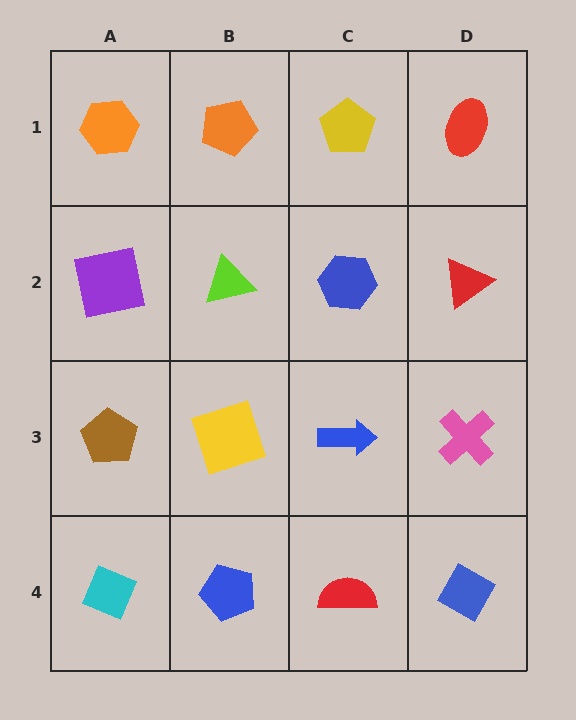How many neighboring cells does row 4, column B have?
3.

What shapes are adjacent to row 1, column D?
A red triangle (row 2, column D), a yellow pentagon (row 1, column C).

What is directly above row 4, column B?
A yellow square.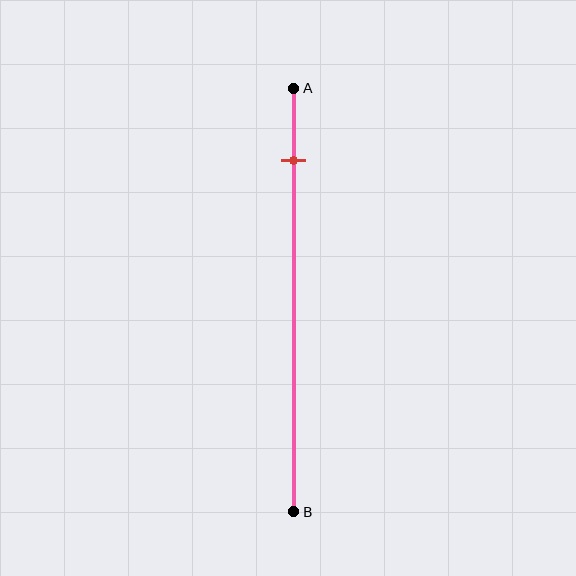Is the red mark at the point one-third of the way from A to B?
No, the mark is at about 15% from A, not at the 33% one-third point.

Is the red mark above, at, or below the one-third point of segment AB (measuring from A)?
The red mark is above the one-third point of segment AB.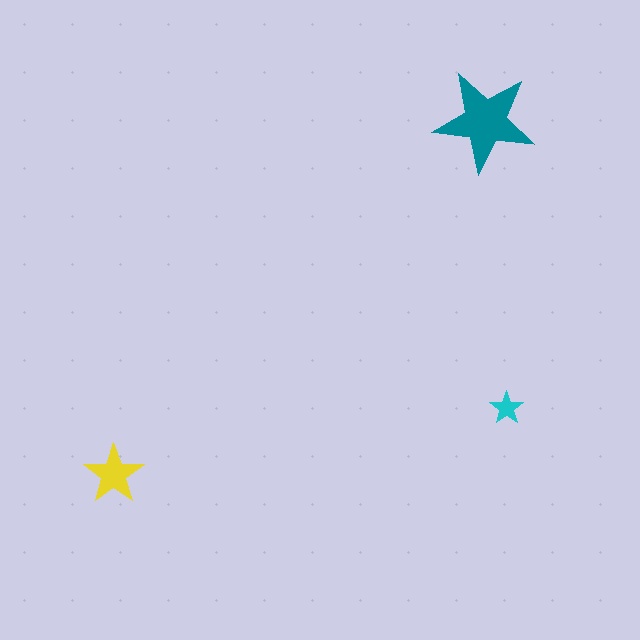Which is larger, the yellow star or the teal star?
The teal one.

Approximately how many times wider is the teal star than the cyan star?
About 3 times wider.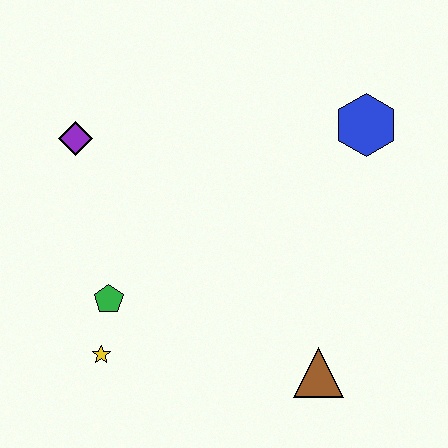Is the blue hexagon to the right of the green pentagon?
Yes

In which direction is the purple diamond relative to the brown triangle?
The purple diamond is to the left of the brown triangle.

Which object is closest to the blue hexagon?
The brown triangle is closest to the blue hexagon.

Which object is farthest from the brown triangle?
The purple diamond is farthest from the brown triangle.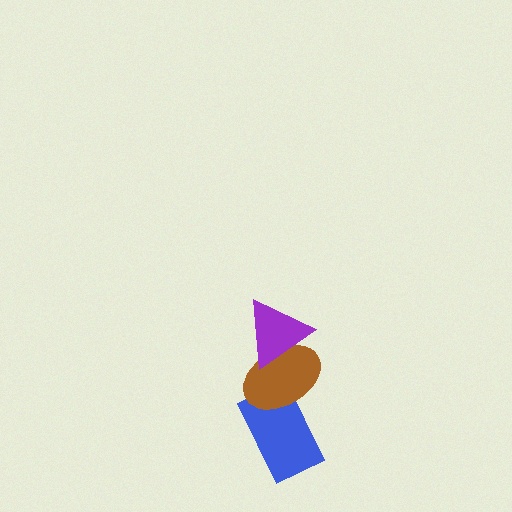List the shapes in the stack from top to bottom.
From top to bottom: the purple triangle, the brown ellipse, the blue rectangle.